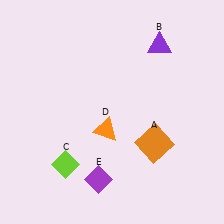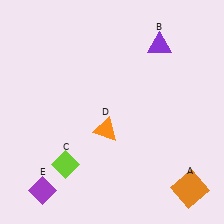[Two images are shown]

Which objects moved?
The objects that moved are: the orange square (A), the purple diamond (E).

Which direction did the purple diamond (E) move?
The purple diamond (E) moved left.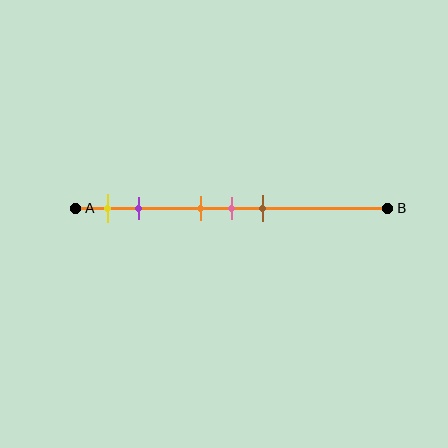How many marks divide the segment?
There are 5 marks dividing the segment.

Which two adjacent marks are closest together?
The orange and pink marks are the closest adjacent pair.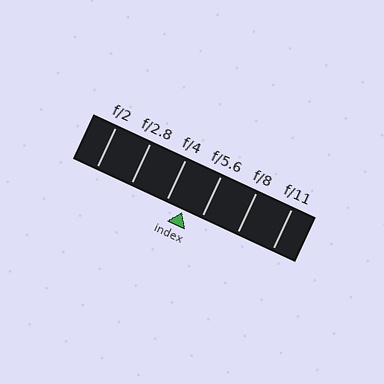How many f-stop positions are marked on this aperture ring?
There are 6 f-stop positions marked.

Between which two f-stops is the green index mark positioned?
The index mark is between f/4 and f/5.6.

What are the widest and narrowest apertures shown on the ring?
The widest aperture shown is f/2 and the narrowest is f/11.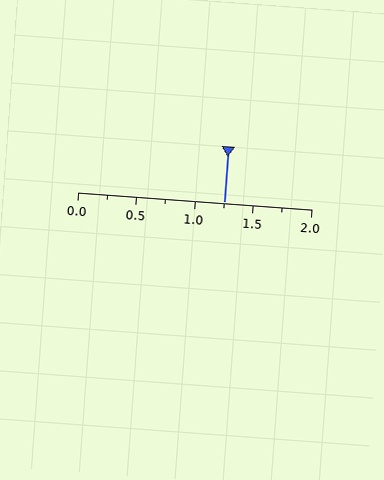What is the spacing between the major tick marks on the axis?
The major ticks are spaced 0.5 apart.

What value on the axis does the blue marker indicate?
The marker indicates approximately 1.25.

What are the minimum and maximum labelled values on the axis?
The axis runs from 0.0 to 2.0.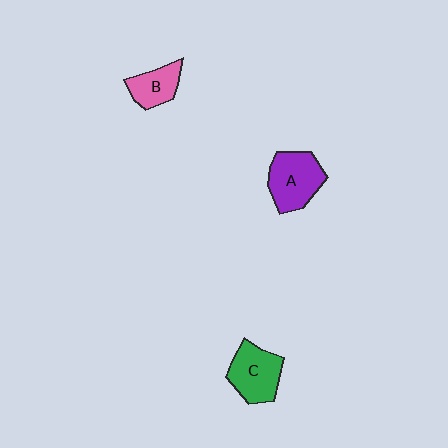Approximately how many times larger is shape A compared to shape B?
Approximately 1.5 times.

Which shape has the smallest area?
Shape B (pink).